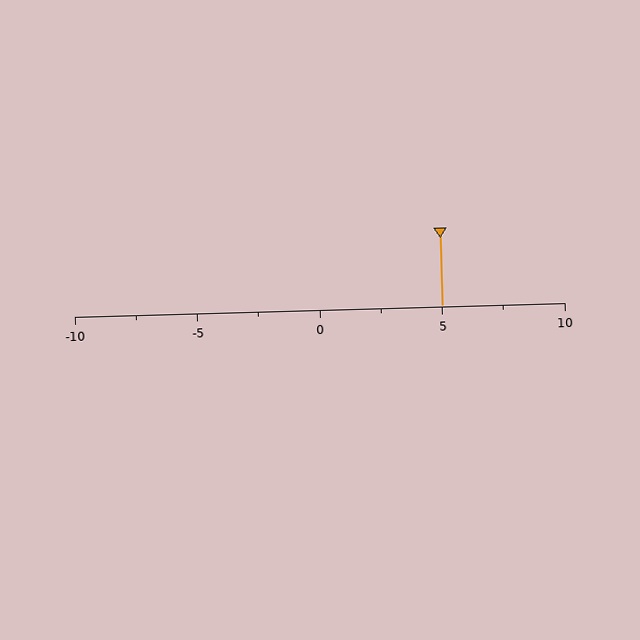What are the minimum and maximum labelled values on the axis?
The axis runs from -10 to 10.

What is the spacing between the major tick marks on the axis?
The major ticks are spaced 5 apart.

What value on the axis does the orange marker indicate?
The marker indicates approximately 5.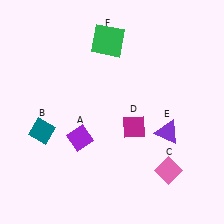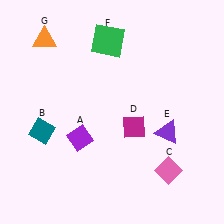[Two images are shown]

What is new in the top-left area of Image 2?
An orange triangle (G) was added in the top-left area of Image 2.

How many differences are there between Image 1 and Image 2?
There is 1 difference between the two images.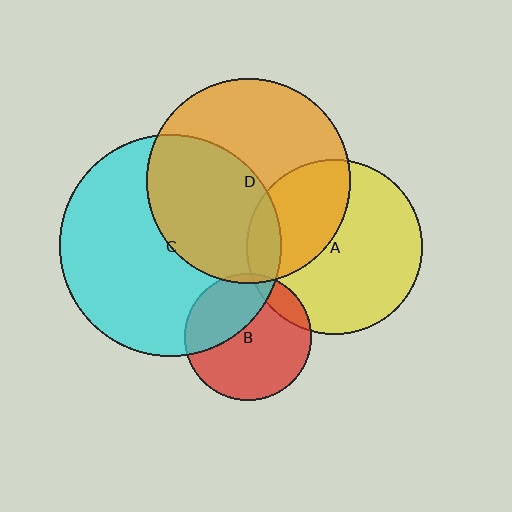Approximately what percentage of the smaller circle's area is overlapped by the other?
Approximately 10%.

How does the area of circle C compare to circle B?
Approximately 3.0 times.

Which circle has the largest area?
Circle C (cyan).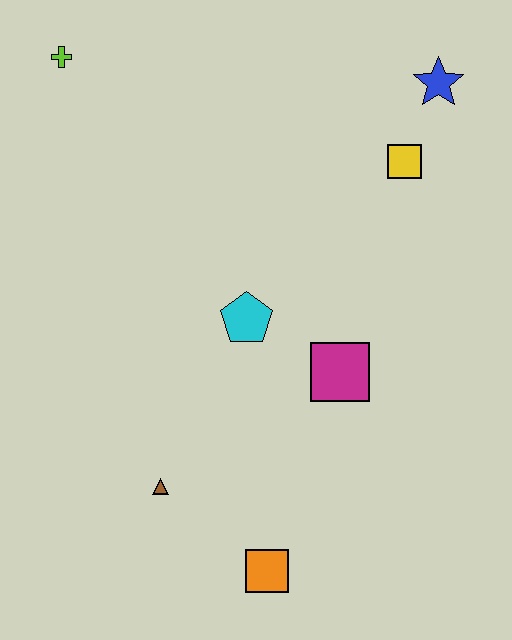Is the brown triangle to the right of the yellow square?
No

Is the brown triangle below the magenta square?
Yes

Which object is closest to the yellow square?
The blue star is closest to the yellow square.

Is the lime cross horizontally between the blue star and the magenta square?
No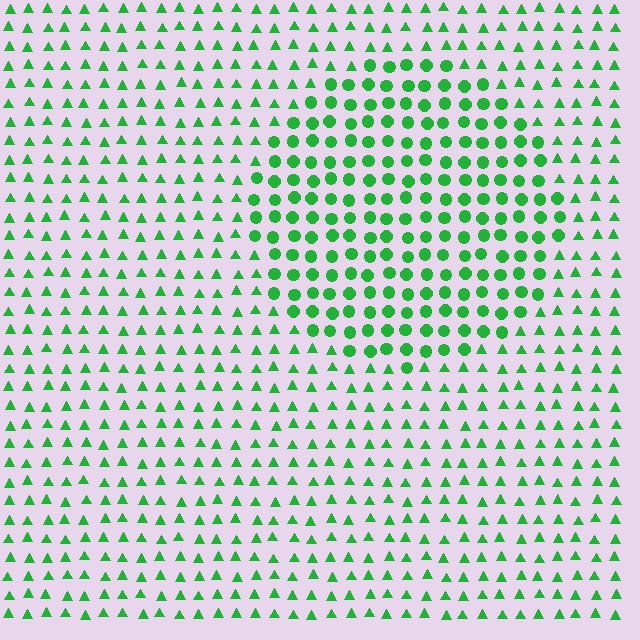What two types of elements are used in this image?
The image uses circles inside the circle region and triangles outside it.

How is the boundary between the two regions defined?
The boundary is defined by a change in element shape: circles inside vs. triangles outside. All elements share the same color and spacing.